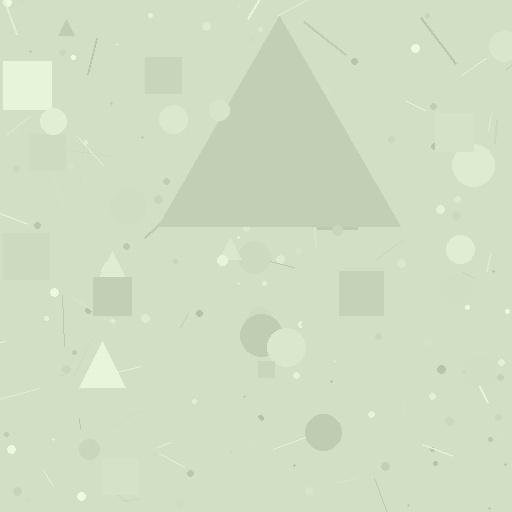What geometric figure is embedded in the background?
A triangle is embedded in the background.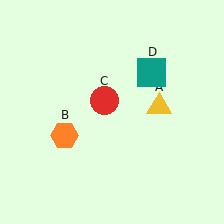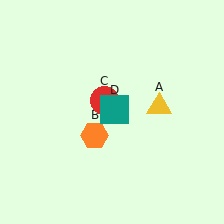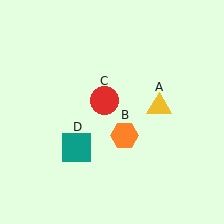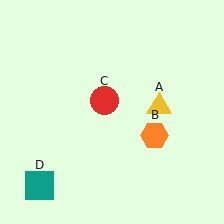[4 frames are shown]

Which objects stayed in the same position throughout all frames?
Yellow triangle (object A) and red circle (object C) remained stationary.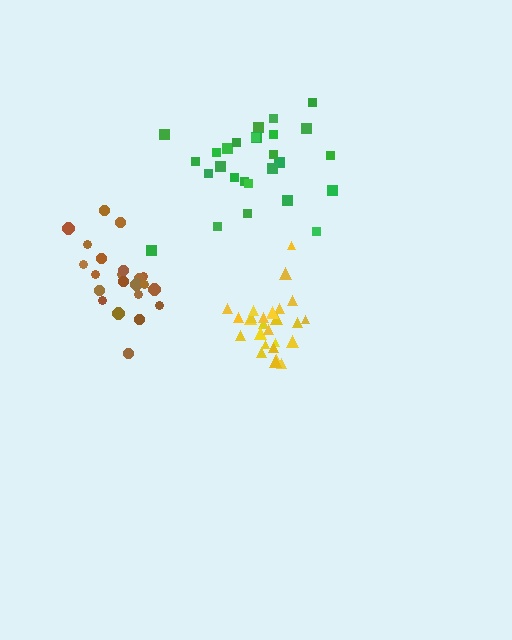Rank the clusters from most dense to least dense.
yellow, brown, green.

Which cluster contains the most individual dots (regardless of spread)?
Green (27).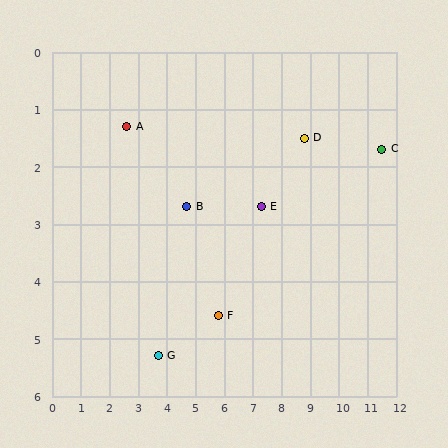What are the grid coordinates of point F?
Point F is at approximately (5.8, 4.6).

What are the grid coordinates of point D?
Point D is at approximately (8.8, 1.5).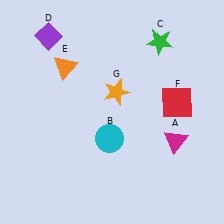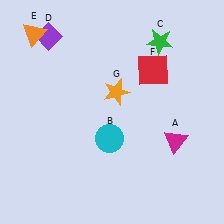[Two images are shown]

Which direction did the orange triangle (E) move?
The orange triangle (E) moved up.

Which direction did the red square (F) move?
The red square (F) moved up.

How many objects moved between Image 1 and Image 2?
2 objects moved between the two images.